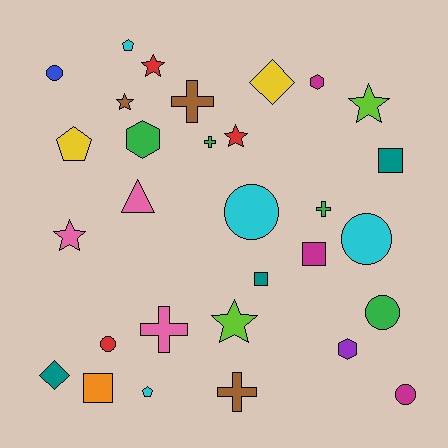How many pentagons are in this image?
There are 3 pentagons.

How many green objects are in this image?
There are 4 green objects.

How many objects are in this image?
There are 30 objects.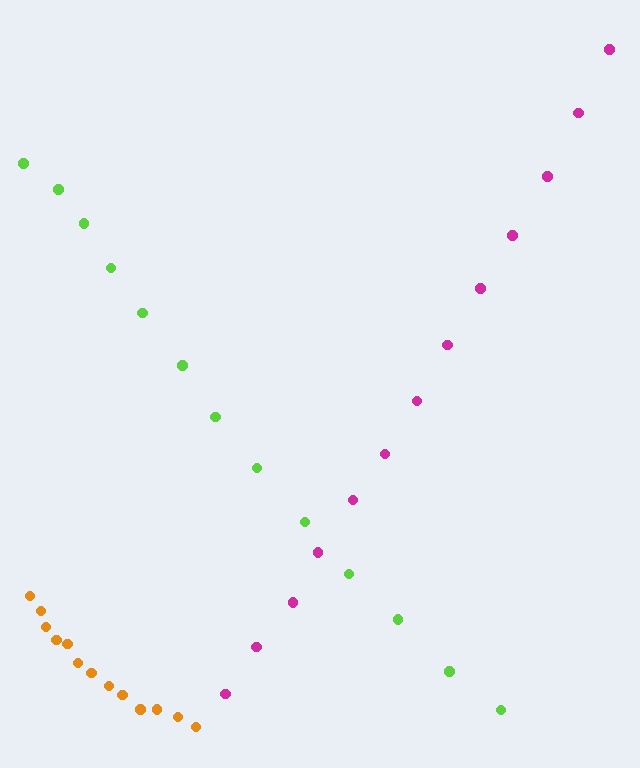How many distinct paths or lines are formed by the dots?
There are 3 distinct paths.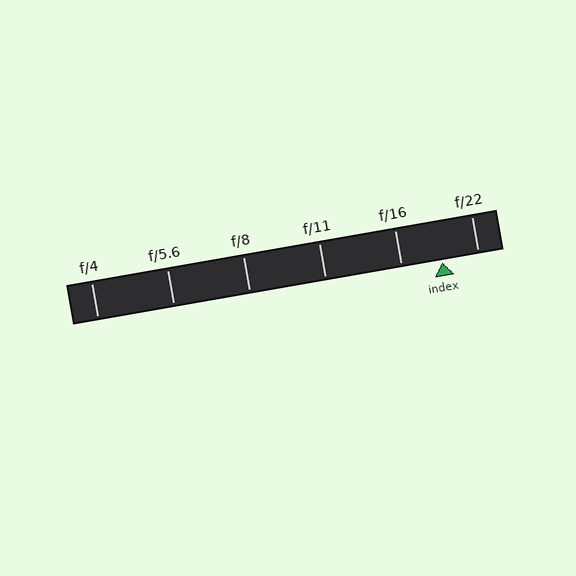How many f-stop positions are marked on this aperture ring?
There are 6 f-stop positions marked.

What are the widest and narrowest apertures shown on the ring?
The widest aperture shown is f/4 and the narrowest is f/22.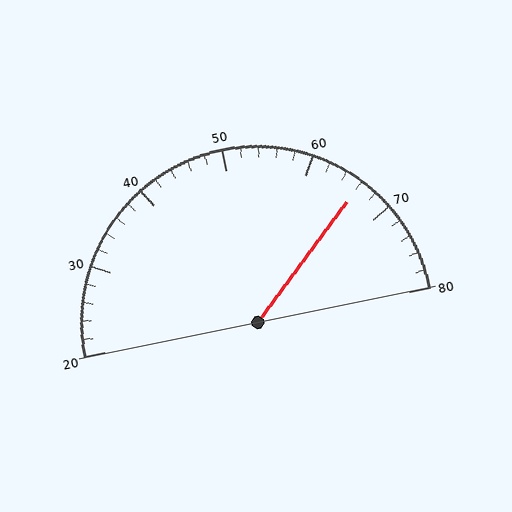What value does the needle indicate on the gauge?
The needle indicates approximately 66.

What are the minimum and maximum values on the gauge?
The gauge ranges from 20 to 80.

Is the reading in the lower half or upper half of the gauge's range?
The reading is in the upper half of the range (20 to 80).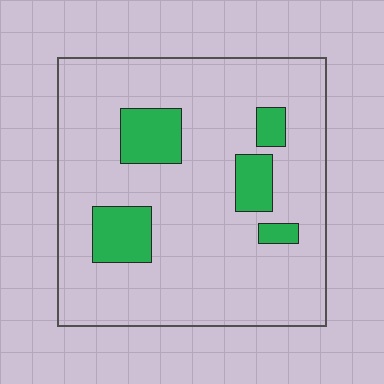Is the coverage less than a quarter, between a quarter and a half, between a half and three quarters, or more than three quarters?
Less than a quarter.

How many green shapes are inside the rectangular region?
5.